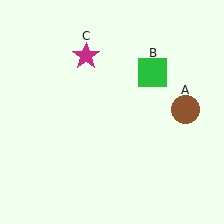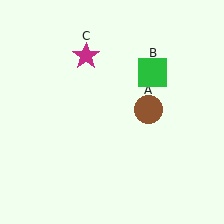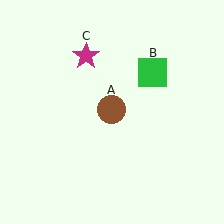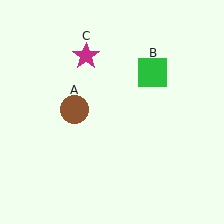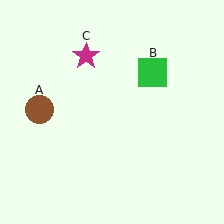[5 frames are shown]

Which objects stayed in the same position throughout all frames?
Green square (object B) and magenta star (object C) remained stationary.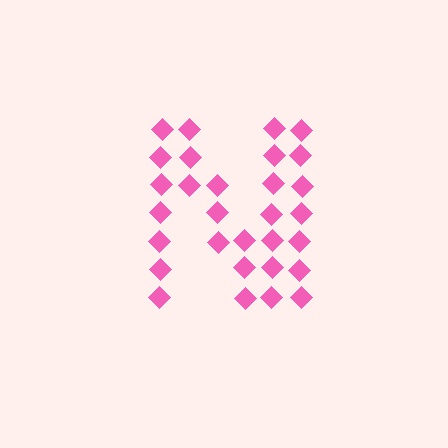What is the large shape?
The large shape is the letter N.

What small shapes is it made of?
It is made of small diamonds.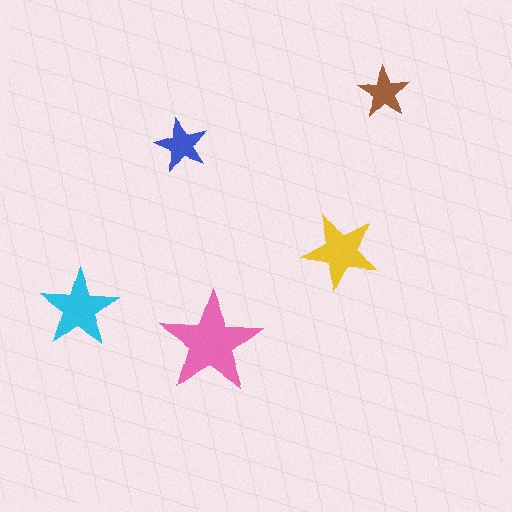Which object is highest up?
The brown star is topmost.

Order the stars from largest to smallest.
the pink one, the cyan one, the yellow one, the blue one, the brown one.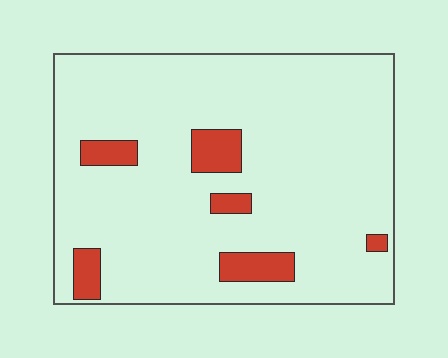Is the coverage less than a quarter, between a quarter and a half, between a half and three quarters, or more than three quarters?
Less than a quarter.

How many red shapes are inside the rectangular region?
6.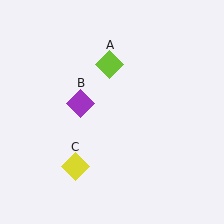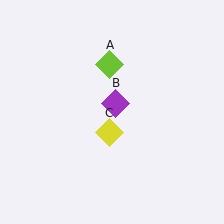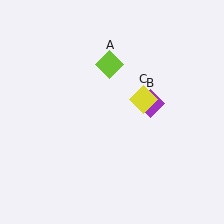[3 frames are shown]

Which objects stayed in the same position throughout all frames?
Lime diamond (object A) remained stationary.